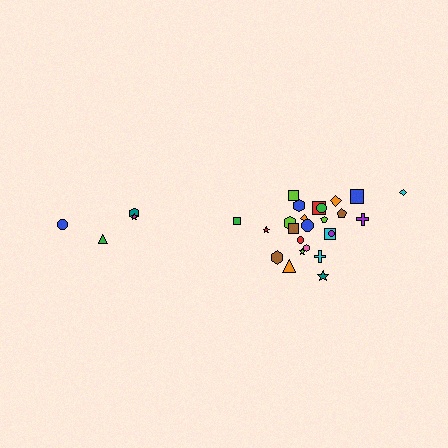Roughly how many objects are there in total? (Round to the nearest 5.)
Roughly 30 objects in total.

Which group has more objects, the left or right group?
The right group.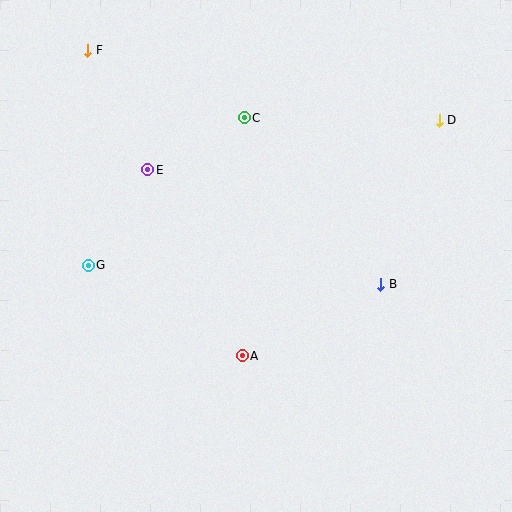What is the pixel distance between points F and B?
The distance between F and B is 375 pixels.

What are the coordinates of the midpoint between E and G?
The midpoint between E and G is at (118, 217).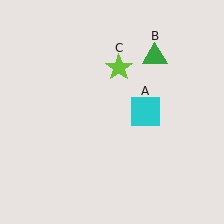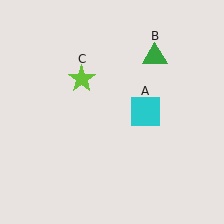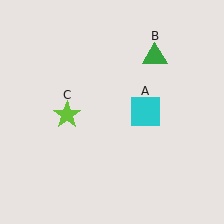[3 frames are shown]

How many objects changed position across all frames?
1 object changed position: lime star (object C).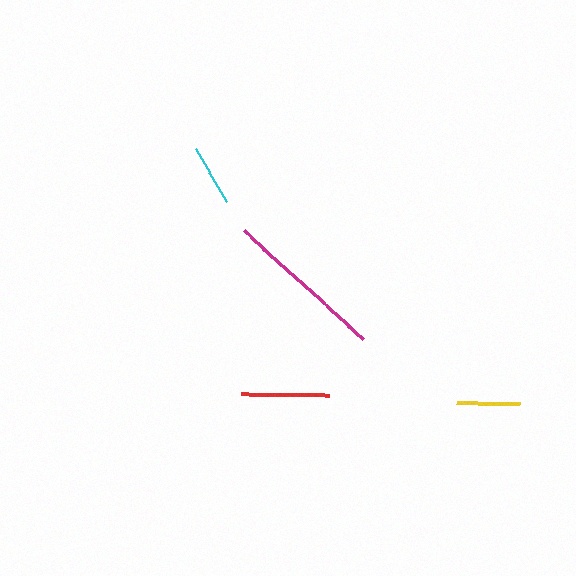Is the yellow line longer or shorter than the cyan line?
The yellow line is longer than the cyan line.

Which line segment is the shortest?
The cyan line is the shortest at approximately 61 pixels.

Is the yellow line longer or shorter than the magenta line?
The magenta line is longer than the yellow line.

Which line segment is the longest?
The magenta line is the longest at approximately 162 pixels.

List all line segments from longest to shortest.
From longest to shortest: magenta, red, yellow, cyan.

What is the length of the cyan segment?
The cyan segment is approximately 61 pixels long.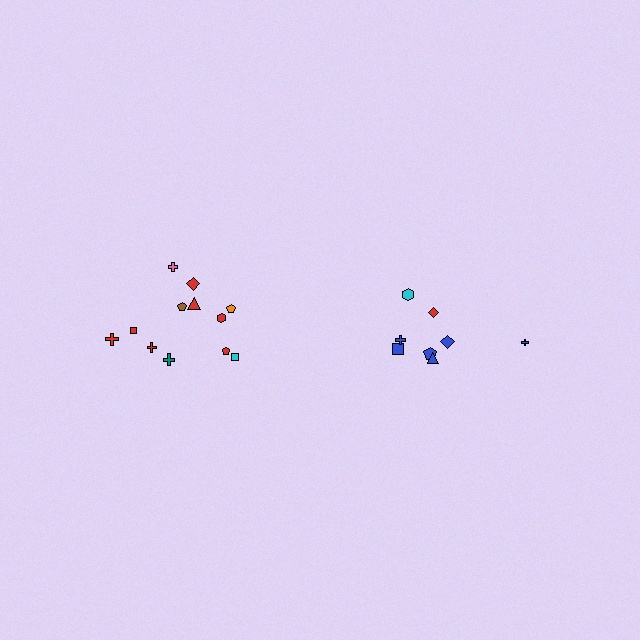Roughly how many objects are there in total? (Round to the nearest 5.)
Roughly 20 objects in total.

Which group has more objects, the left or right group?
The left group.